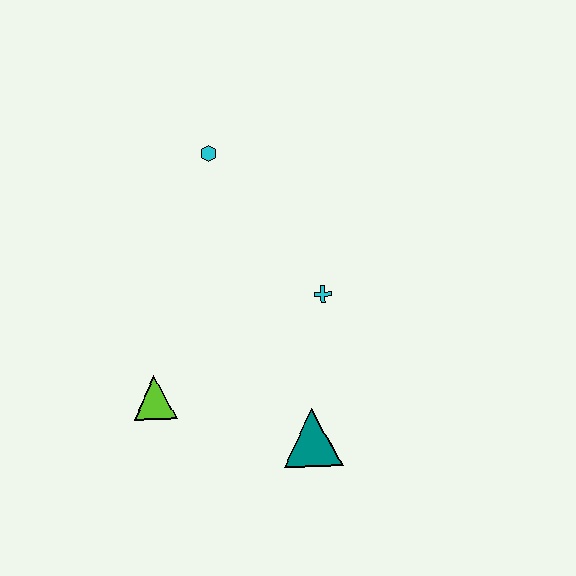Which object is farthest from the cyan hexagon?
The teal triangle is farthest from the cyan hexagon.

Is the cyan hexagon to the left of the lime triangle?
No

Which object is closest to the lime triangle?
The teal triangle is closest to the lime triangle.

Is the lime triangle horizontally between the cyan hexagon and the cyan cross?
No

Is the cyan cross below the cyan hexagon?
Yes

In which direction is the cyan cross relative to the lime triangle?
The cyan cross is to the right of the lime triangle.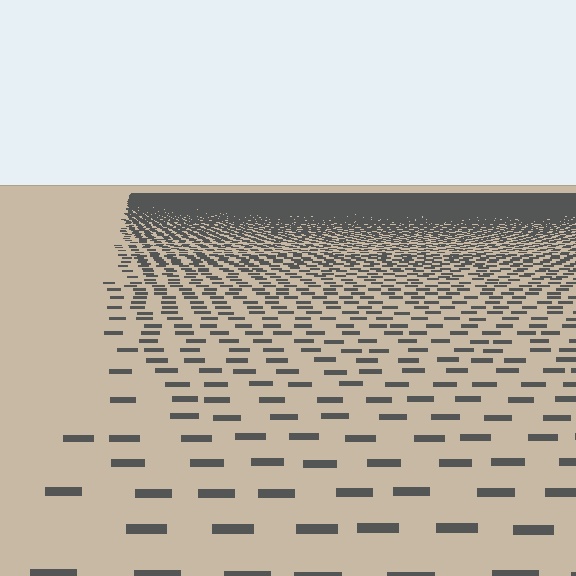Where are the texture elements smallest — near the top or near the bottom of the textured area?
Near the top.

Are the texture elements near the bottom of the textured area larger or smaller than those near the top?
Larger. Near the bottom, elements are closer to the viewer and appear at a bigger on-screen size.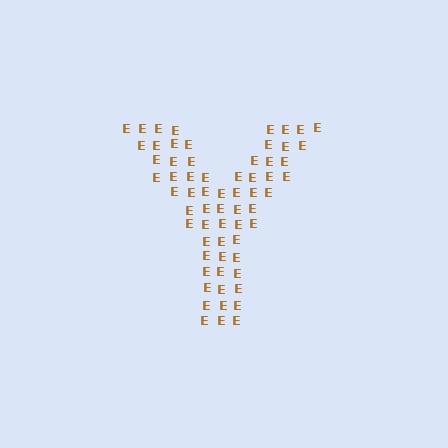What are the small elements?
The small elements are letter E's.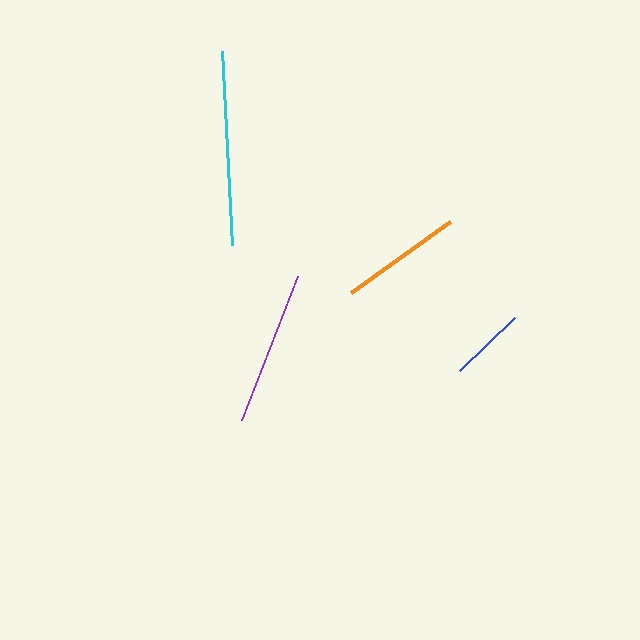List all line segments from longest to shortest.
From longest to shortest: cyan, purple, orange, blue.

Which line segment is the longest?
The cyan line is the longest at approximately 195 pixels.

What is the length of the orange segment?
The orange segment is approximately 123 pixels long.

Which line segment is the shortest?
The blue line is the shortest at approximately 77 pixels.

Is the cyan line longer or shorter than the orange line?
The cyan line is longer than the orange line.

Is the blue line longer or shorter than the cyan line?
The cyan line is longer than the blue line.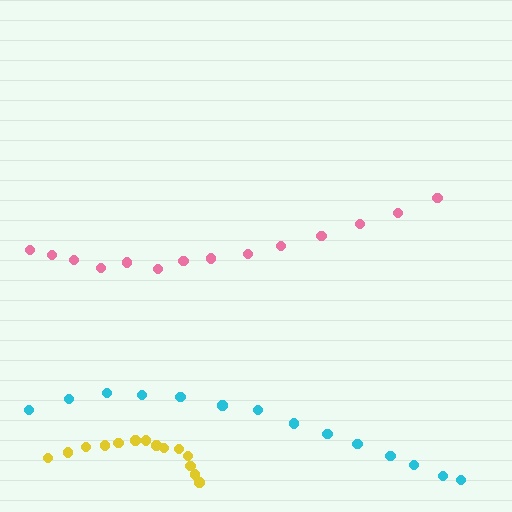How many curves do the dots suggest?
There are 3 distinct paths.